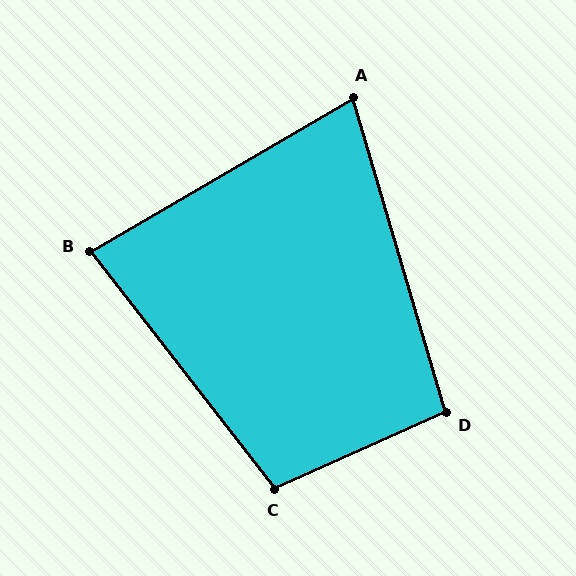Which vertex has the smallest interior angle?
A, at approximately 76 degrees.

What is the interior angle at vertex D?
Approximately 98 degrees (obtuse).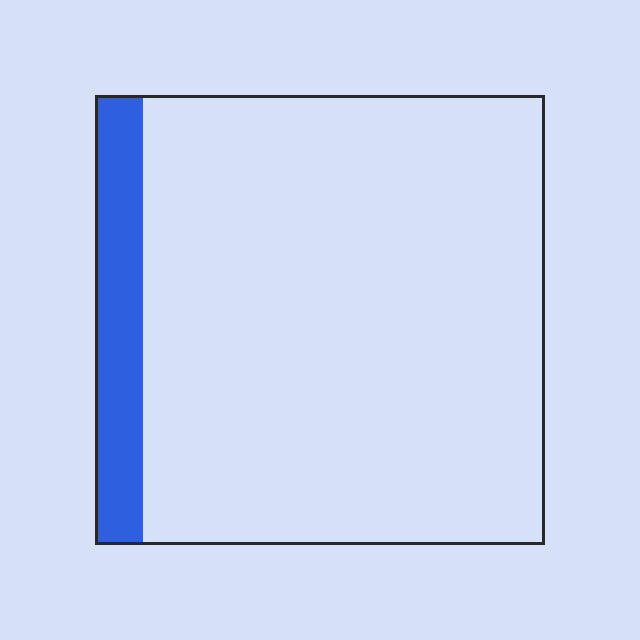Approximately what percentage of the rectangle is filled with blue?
Approximately 10%.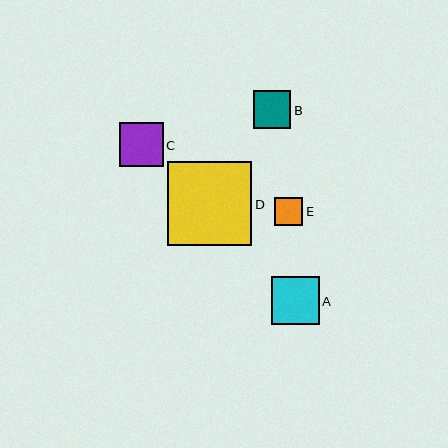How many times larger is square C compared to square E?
Square C is approximately 1.5 times the size of square E.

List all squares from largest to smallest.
From largest to smallest: D, A, C, B, E.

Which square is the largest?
Square D is the largest with a size of approximately 84 pixels.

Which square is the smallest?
Square E is the smallest with a size of approximately 28 pixels.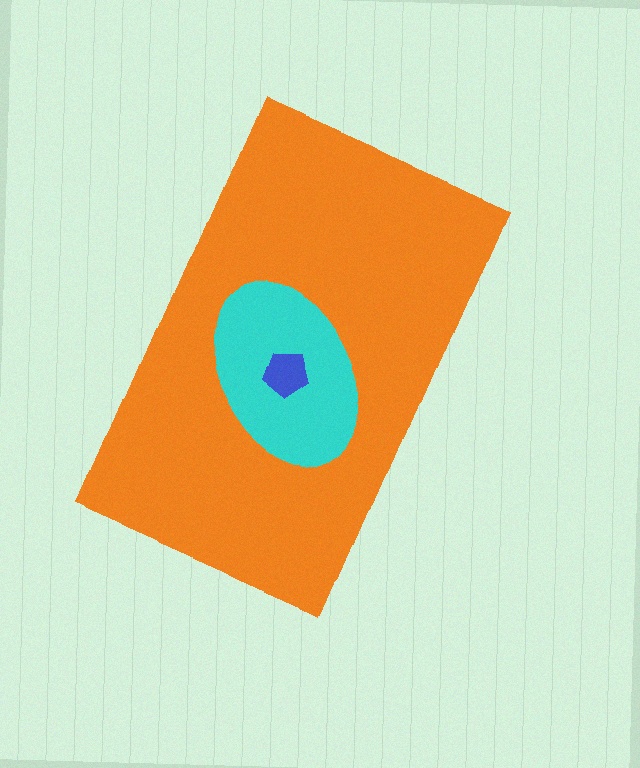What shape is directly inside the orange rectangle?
The cyan ellipse.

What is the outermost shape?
The orange rectangle.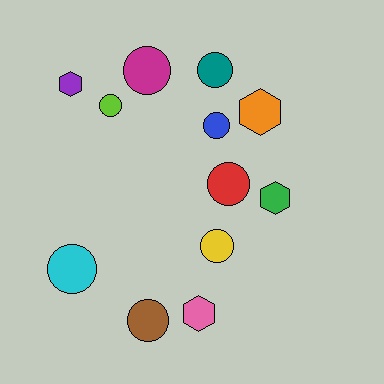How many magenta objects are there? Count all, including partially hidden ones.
There is 1 magenta object.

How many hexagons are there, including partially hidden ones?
There are 4 hexagons.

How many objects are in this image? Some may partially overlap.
There are 12 objects.